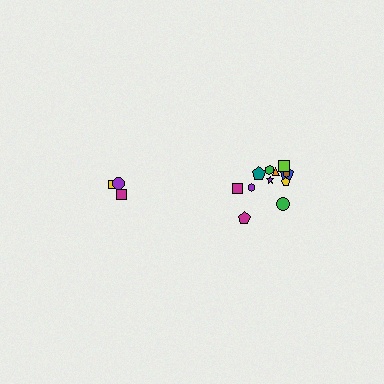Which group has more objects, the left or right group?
The right group.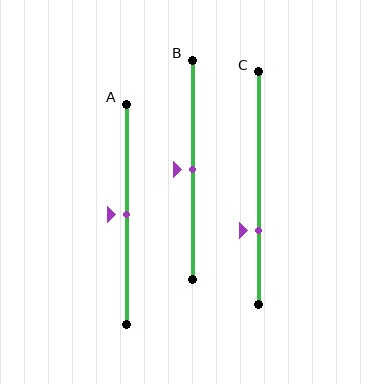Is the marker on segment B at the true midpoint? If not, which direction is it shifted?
Yes, the marker on segment B is at the true midpoint.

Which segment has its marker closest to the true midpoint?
Segment A has its marker closest to the true midpoint.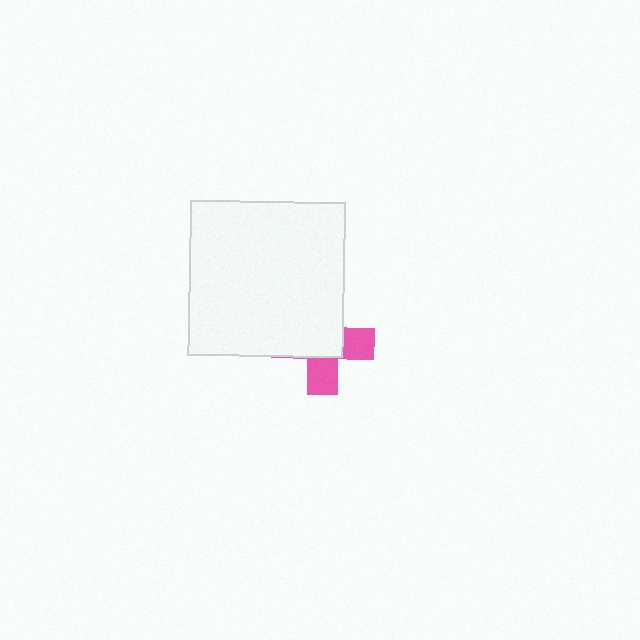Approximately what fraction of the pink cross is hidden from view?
Roughly 59% of the pink cross is hidden behind the white square.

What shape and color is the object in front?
The object in front is a white square.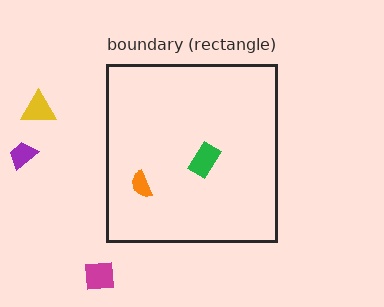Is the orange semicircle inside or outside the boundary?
Inside.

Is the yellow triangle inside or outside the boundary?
Outside.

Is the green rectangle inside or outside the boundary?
Inside.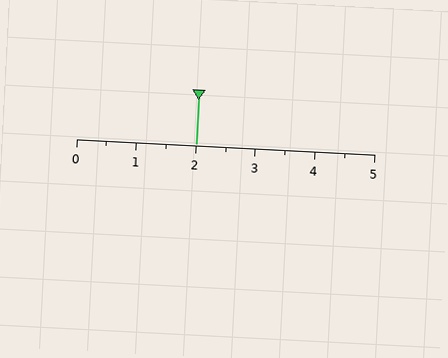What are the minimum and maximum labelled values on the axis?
The axis runs from 0 to 5.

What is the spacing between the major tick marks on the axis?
The major ticks are spaced 1 apart.